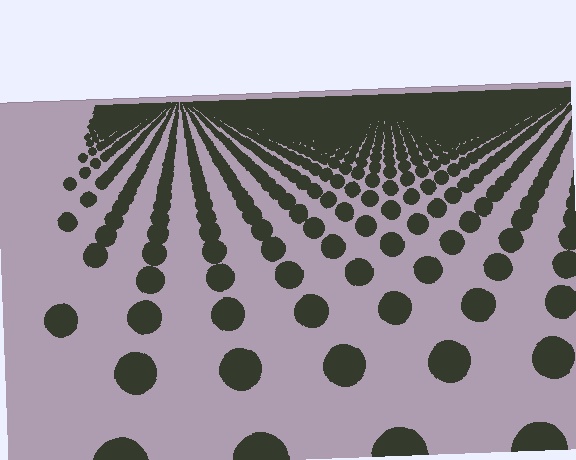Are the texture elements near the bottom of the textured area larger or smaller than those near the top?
Larger. Near the bottom, elements are closer to the viewer and appear at a bigger on-screen size.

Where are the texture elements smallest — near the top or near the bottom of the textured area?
Near the top.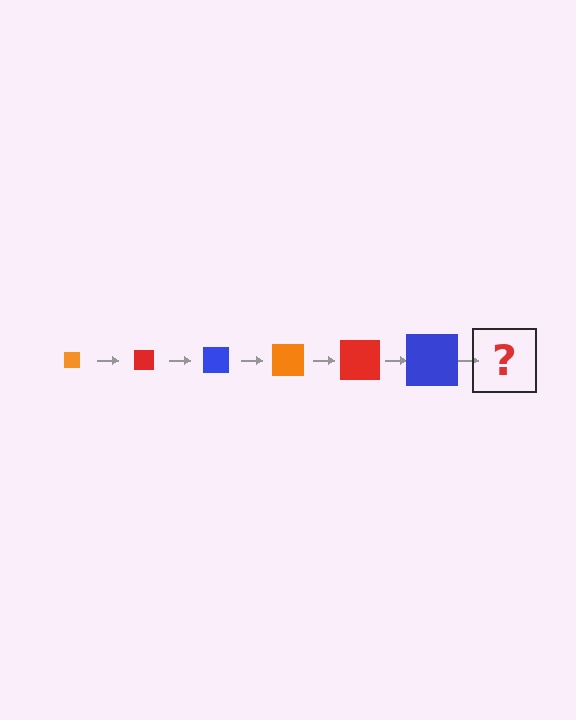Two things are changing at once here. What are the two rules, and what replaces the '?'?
The two rules are that the square grows larger each step and the color cycles through orange, red, and blue. The '?' should be an orange square, larger than the previous one.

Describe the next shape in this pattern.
It should be an orange square, larger than the previous one.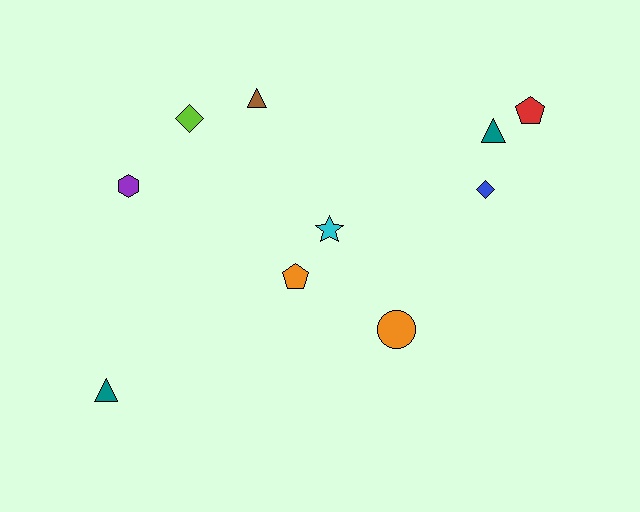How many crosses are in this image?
There are no crosses.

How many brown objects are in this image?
There is 1 brown object.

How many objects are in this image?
There are 10 objects.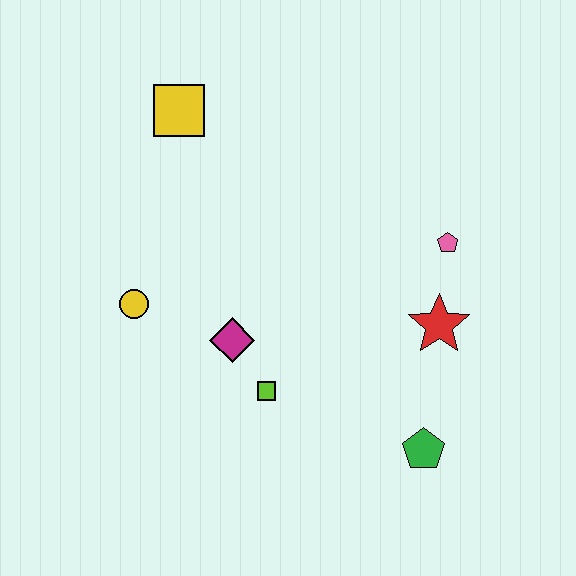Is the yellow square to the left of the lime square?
Yes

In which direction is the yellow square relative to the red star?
The yellow square is to the left of the red star.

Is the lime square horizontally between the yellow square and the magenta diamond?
No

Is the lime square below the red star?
Yes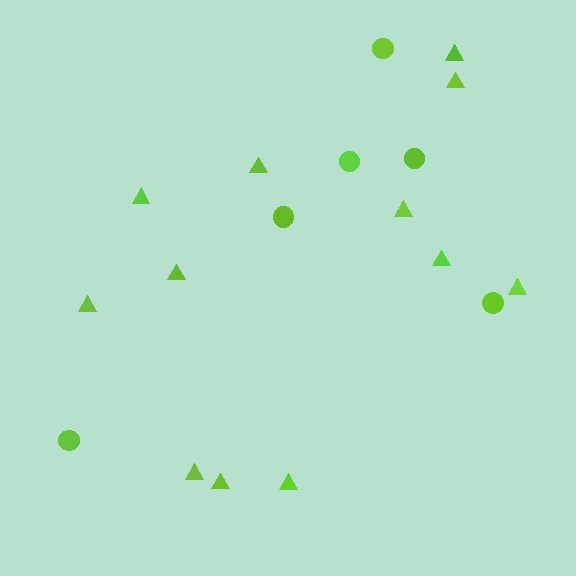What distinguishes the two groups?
There are 2 groups: one group of circles (6) and one group of triangles (12).